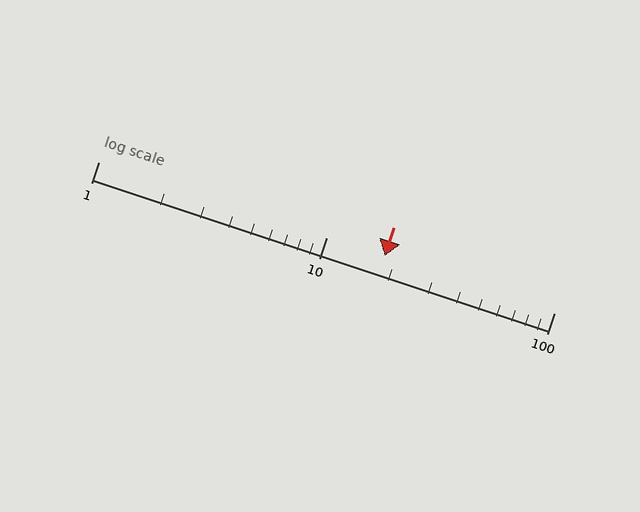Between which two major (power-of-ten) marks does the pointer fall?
The pointer is between 10 and 100.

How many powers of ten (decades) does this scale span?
The scale spans 2 decades, from 1 to 100.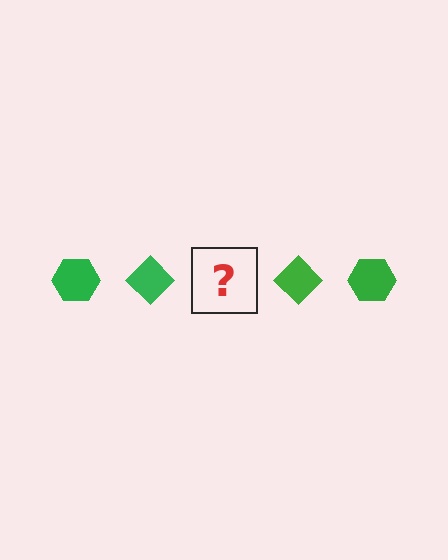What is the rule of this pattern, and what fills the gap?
The rule is that the pattern cycles through hexagon, diamond shapes in green. The gap should be filled with a green hexagon.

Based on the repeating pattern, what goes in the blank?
The blank should be a green hexagon.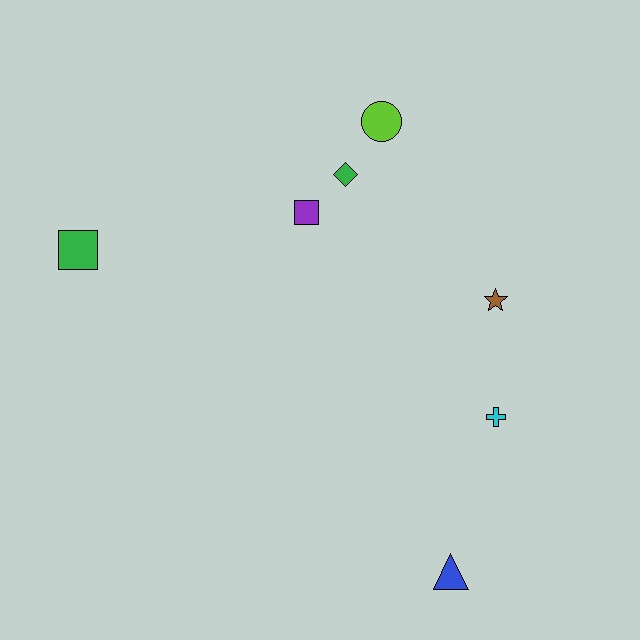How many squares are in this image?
There are 2 squares.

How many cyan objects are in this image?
There is 1 cyan object.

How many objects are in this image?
There are 7 objects.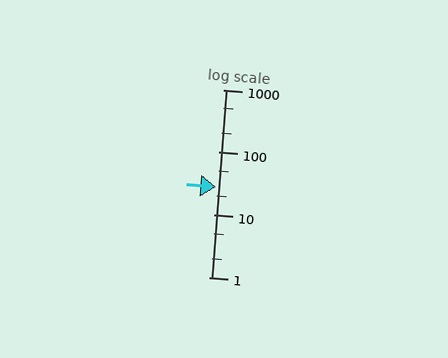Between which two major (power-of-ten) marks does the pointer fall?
The pointer is between 10 and 100.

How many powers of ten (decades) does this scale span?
The scale spans 3 decades, from 1 to 1000.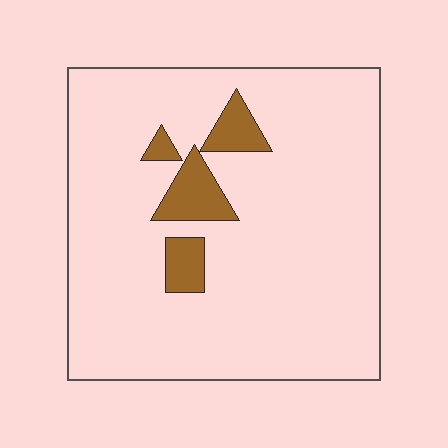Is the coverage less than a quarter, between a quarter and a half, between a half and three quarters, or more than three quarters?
Less than a quarter.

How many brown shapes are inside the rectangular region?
4.